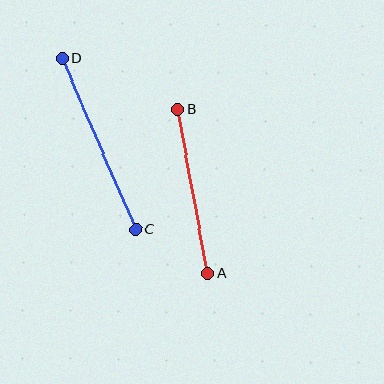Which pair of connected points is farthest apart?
Points C and D are farthest apart.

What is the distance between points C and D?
The distance is approximately 186 pixels.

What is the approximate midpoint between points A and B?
The midpoint is at approximately (193, 191) pixels.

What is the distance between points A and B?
The distance is approximately 167 pixels.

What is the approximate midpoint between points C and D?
The midpoint is at approximately (99, 144) pixels.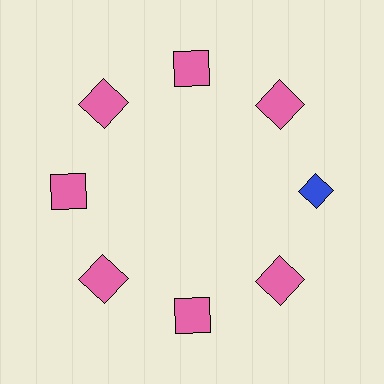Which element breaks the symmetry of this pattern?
The blue diamond at roughly the 3 o'clock position breaks the symmetry. All other shapes are pink squares.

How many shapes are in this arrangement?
There are 8 shapes arranged in a ring pattern.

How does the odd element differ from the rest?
It differs in both color (blue instead of pink) and shape (diamond instead of square).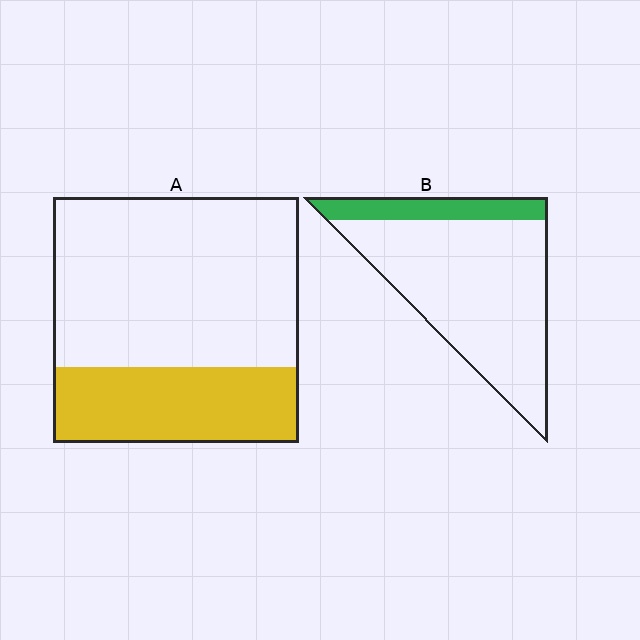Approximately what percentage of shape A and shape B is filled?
A is approximately 30% and B is approximately 20%.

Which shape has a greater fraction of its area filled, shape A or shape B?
Shape A.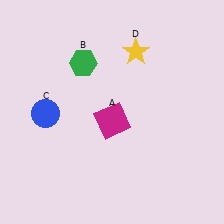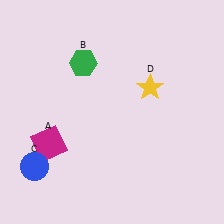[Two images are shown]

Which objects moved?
The objects that moved are: the magenta square (A), the blue circle (C), the yellow star (D).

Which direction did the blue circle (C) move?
The blue circle (C) moved down.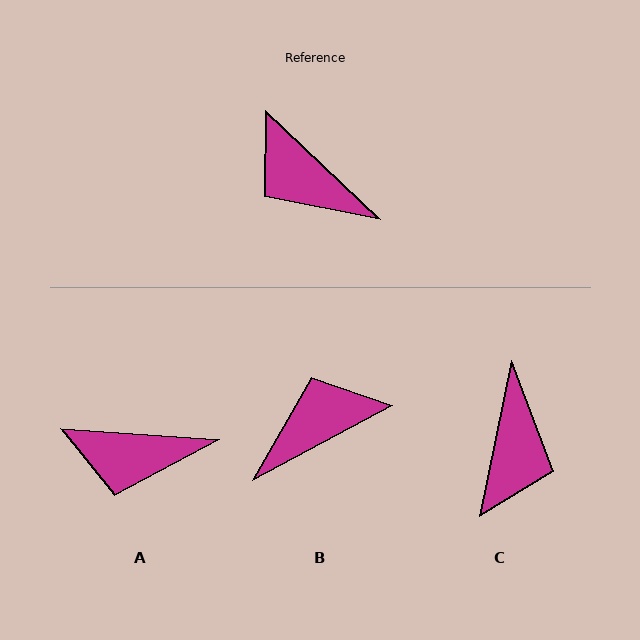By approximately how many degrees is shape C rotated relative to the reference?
Approximately 122 degrees counter-clockwise.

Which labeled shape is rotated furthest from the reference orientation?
C, about 122 degrees away.